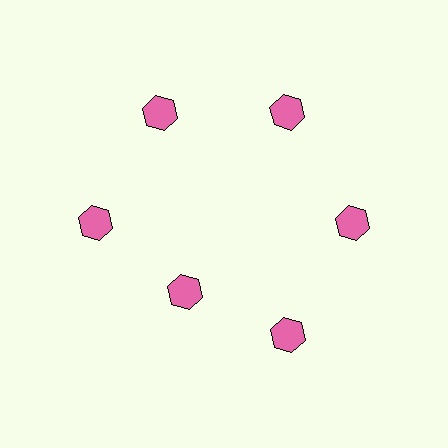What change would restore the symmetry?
The symmetry would be restored by moving it outward, back onto the ring so that all 6 hexagons sit at equal angles and equal distance from the center.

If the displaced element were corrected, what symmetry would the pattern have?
It would have 6-fold rotational symmetry — the pattern would map onto itself every 60 degrees.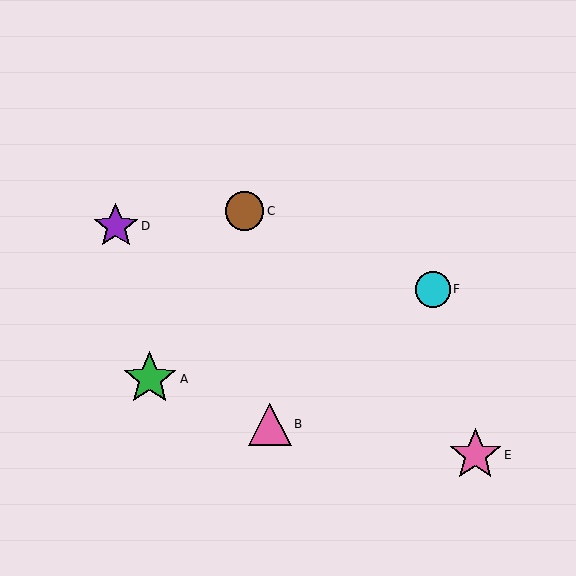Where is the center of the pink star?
The center of the pink star is at (475, 455).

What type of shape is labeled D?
Shape D is a purple star.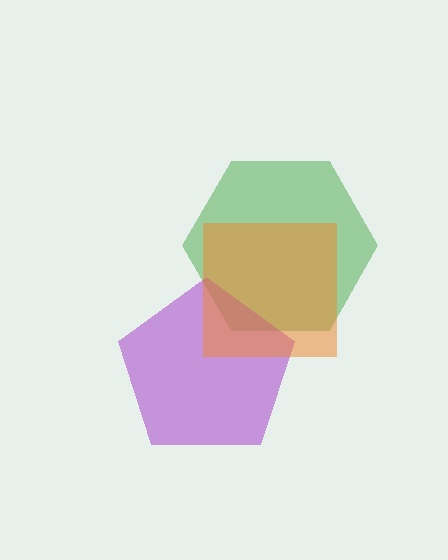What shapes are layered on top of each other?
The layered shapes are: a green hexagon, a purple pentagon, an orange square.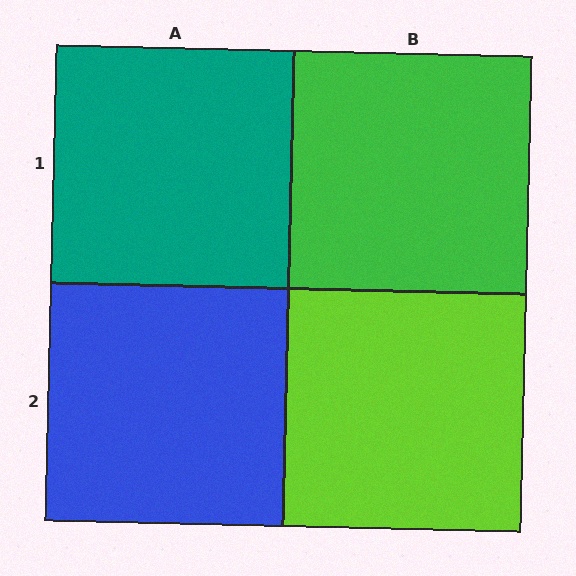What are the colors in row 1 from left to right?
Teal, green.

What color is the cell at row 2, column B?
Lime.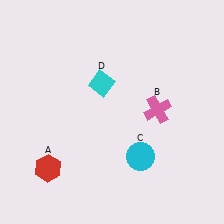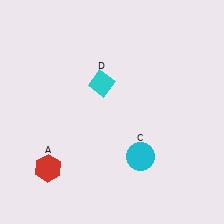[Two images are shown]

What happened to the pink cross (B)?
The pink cross (B) was removed in Image 2. It was in the top-right area of Image 1.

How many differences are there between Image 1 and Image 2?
There is 1 difference between the two images.